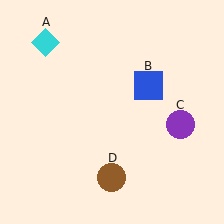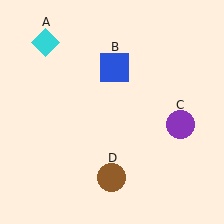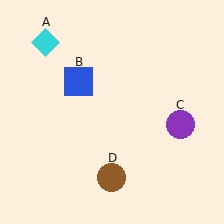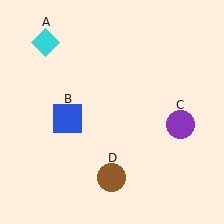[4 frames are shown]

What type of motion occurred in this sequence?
The blue square (object B) rotated counterclockwise around the center of the scene.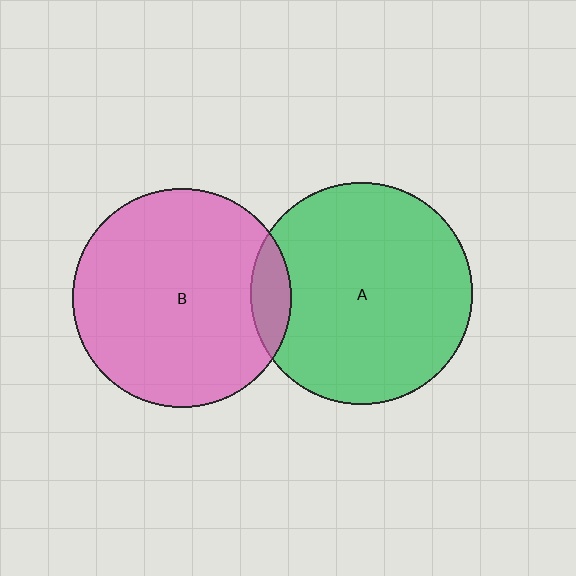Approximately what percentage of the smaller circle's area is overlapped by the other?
Approximately 10%.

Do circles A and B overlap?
Yes.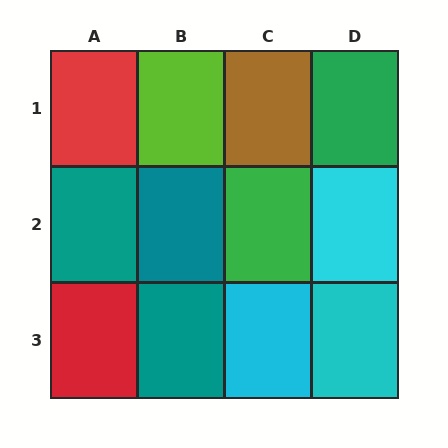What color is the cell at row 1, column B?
Lime.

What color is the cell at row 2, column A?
Teal.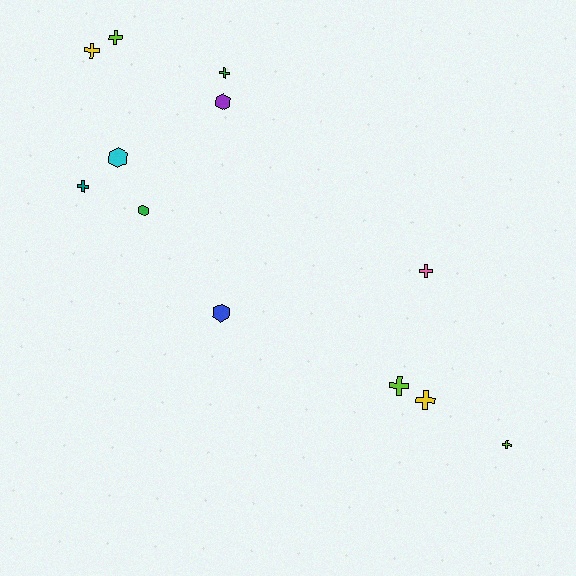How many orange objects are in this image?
There are no orange objects.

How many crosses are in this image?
There are 8 crosses.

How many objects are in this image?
There are 12 objects.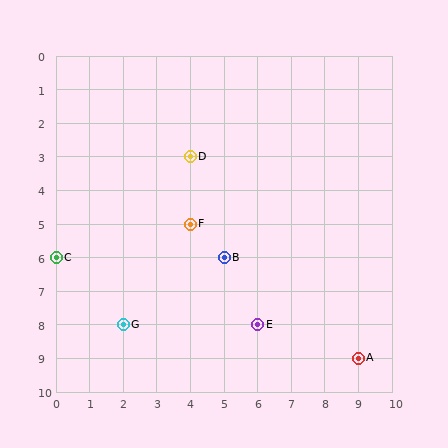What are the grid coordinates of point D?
Point D is at grid coordinates (4, 3).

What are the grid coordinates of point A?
Point A is at grid coordinates (9, 9).